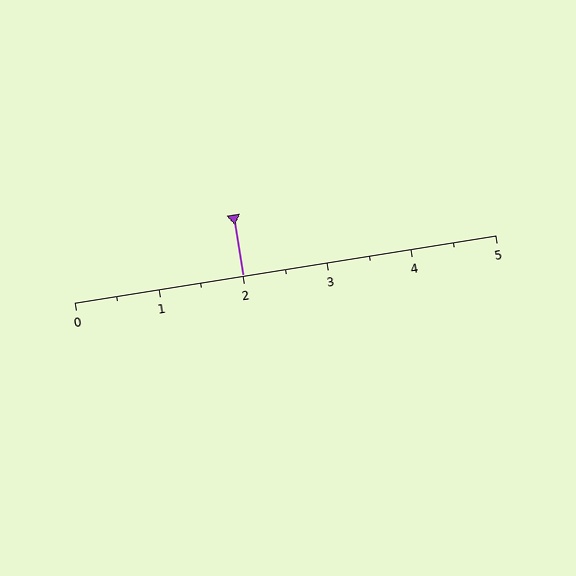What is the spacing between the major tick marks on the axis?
The major ticks are spaced 1 apart.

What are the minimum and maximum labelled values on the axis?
The axis runs from 0 to 5.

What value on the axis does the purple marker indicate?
The marker indicates approximately 2.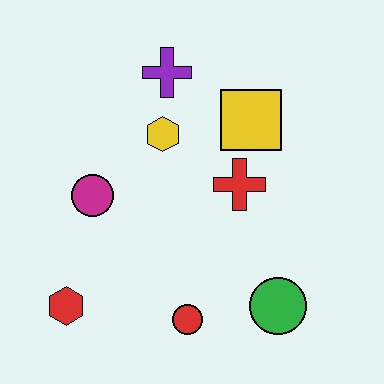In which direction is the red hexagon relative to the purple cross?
The red hexagon is below the purple cross.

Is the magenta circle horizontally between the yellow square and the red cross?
No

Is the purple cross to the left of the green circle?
Yes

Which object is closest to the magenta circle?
The yellow hexagon is closest to the magenta circle.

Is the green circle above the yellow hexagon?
No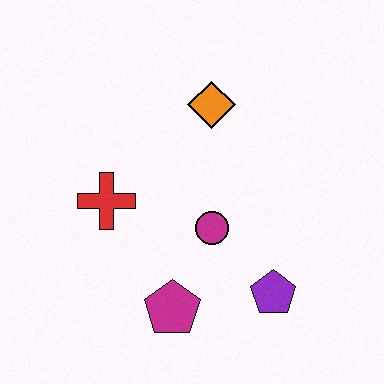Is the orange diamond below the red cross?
No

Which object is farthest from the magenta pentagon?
The orange diamond is farthest from the magenta pentagon.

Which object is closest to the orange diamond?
The magenta circle is closest to the orange diamond.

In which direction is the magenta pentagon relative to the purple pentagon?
The magenta pentagon is to the left of the purple pentagon.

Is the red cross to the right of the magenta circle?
No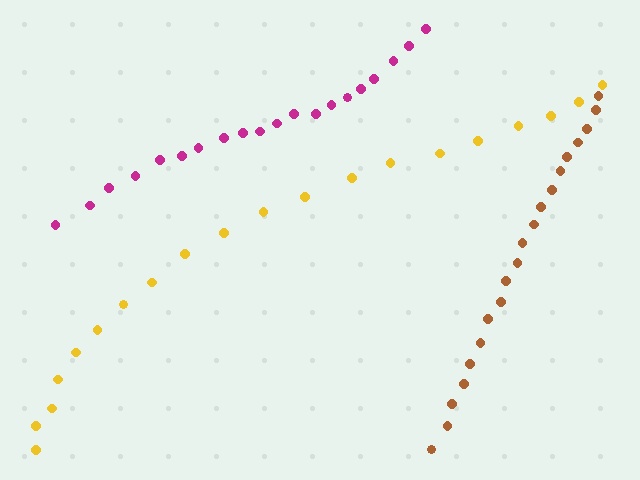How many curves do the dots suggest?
There are 3 distinct paths.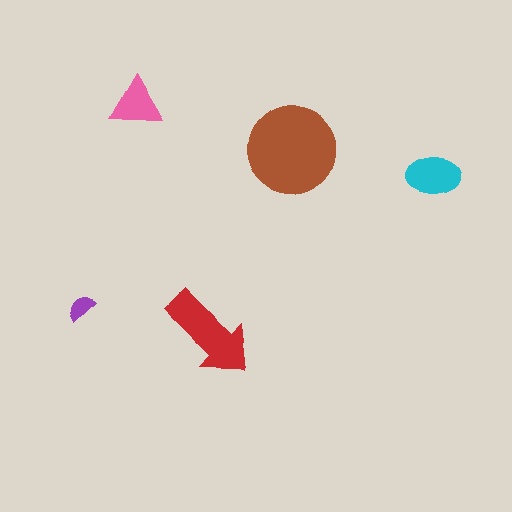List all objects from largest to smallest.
The brown circle, the red arrow, the cyan ellipse, the pink triangle, the purple semicircle.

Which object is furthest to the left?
The purple semicircle is leftmost.